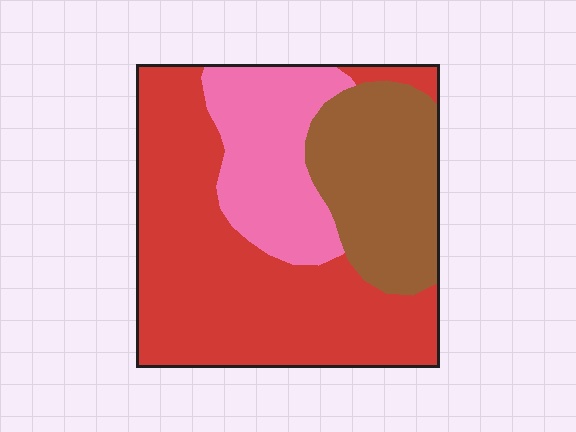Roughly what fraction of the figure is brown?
Brown covers around 25% of the figure.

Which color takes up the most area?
Red, at roughly 55%.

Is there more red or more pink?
Red.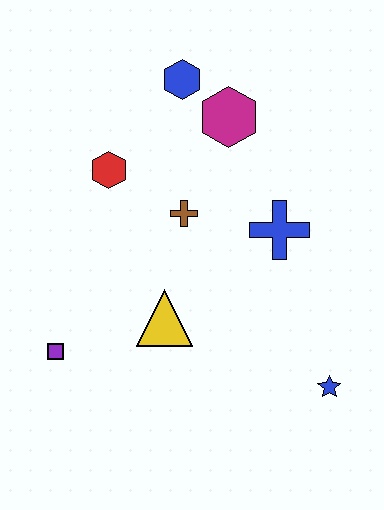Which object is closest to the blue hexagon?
The magenta hexagon is closest to the blue hexagon.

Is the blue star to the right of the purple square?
Yes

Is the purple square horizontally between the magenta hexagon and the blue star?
No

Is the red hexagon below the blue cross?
No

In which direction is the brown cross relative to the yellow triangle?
The brown cross is above the yellow triangle.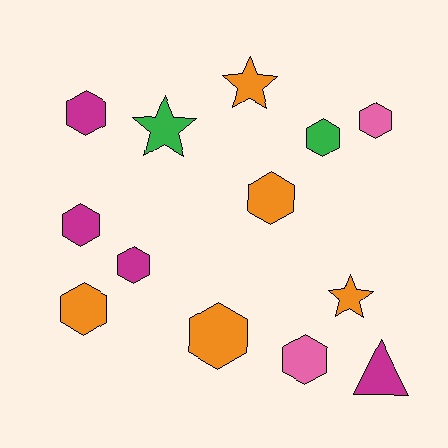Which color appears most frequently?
Orange, with 5 objects.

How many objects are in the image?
There are 13 objects.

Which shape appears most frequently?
Hexagon, with 9 objects.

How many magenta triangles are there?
There is 1 magenta triangle.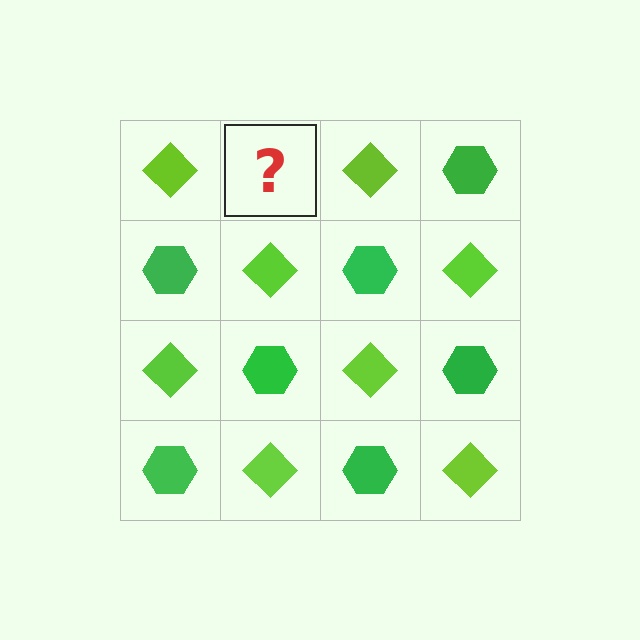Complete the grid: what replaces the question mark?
The question mark should be replaced with a green hexagon.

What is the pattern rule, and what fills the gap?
The rule is that it alternates lime diamond and green hexagon in a checkerboard pattern. The gap should be filled with a green hexagon.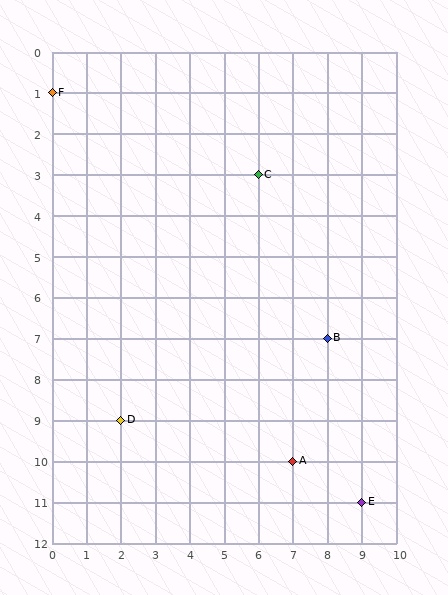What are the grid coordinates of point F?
Point F is at grid coordinates (0, 1).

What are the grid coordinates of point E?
Point E is at grid coordinates (9, 11).